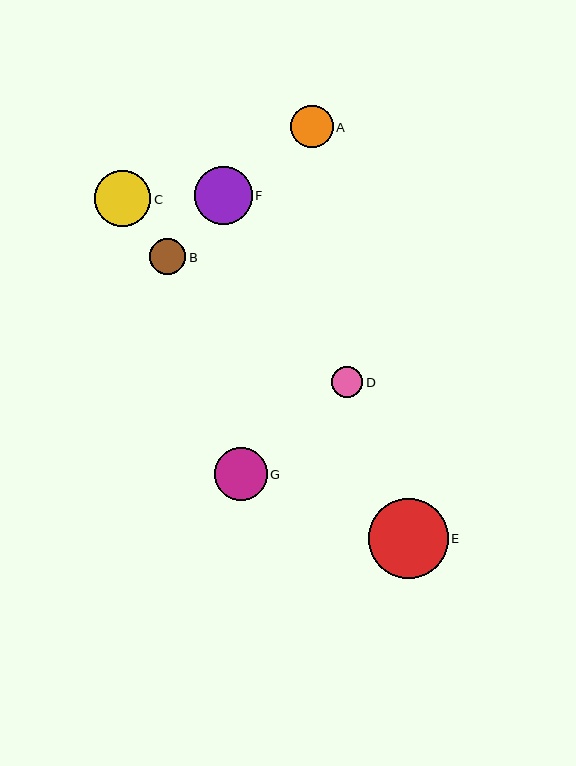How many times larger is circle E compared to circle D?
Circle E is approximately 2.5 times the size of circle D.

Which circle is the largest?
Circle E is the largest with a size of approximately 80 pixels.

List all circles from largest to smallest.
From largest to smallest: E, F, C, G, A, B, D.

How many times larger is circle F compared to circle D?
Circle F is approximately 1.8 times the size of circle D.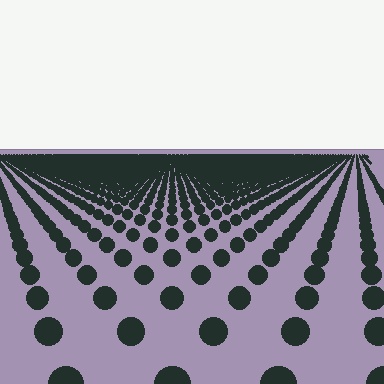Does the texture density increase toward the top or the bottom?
Density increases toward the top.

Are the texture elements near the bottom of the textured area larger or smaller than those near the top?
Larger. Near the bottom, elements are closer to the viewer and appear at a bigger on-screen size.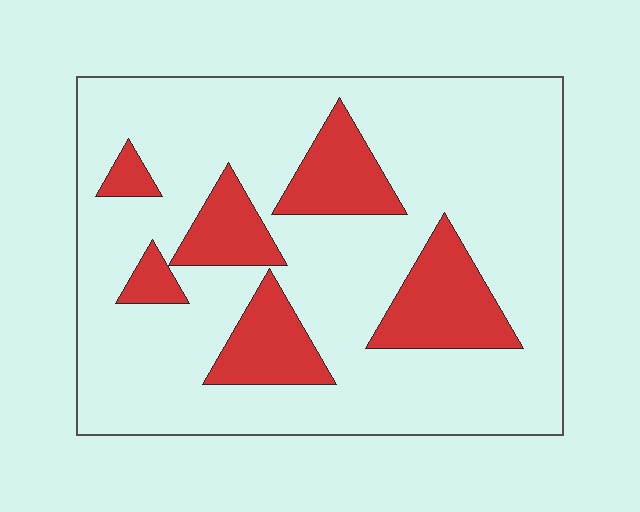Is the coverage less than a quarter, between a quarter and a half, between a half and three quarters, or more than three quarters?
Less than a quarter.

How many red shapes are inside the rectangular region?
6.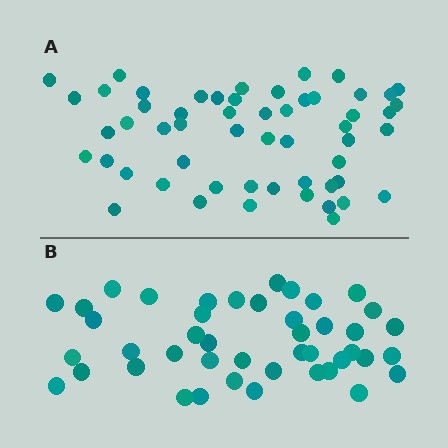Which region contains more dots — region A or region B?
Region A (the top region) has more dots.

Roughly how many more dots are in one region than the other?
Region A has roughly 12 or so more dots than region B.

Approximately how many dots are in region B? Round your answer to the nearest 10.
About 40 dots. (The exact count is 44, which rounds to 40.)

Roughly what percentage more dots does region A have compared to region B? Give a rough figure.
About 25% more.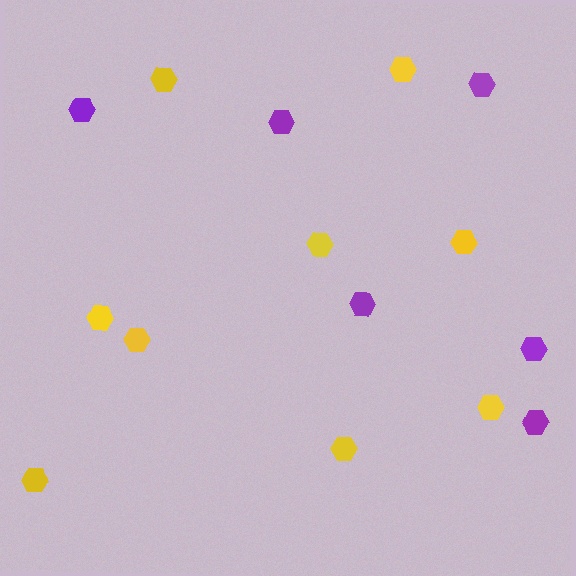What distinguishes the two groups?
There are 2 groups: one group of yellow hexagons (9) and one group of purple hexagons (6).